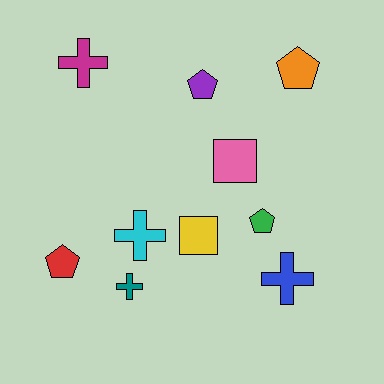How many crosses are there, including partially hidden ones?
There are 4 crosses.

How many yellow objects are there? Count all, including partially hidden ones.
There is 1 yellow object.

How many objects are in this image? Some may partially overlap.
There are 10 objects.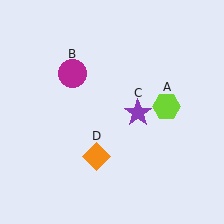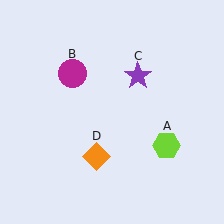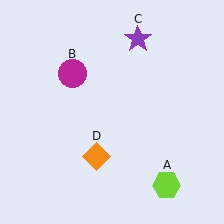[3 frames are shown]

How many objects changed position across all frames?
2 objects changed position: lime hexagon (object A), purple star (object C).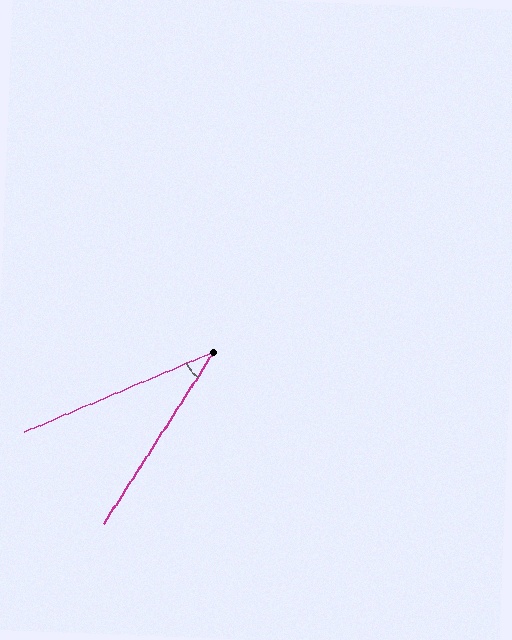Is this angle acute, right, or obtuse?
It is acute.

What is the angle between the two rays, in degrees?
Approximately 34 degrees.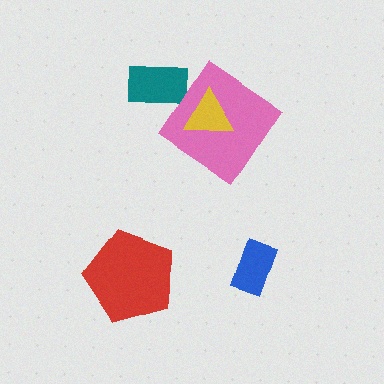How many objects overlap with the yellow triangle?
1 object overlaps with the yellow triangle.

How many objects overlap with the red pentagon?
0 objects overlap with the red pentagon.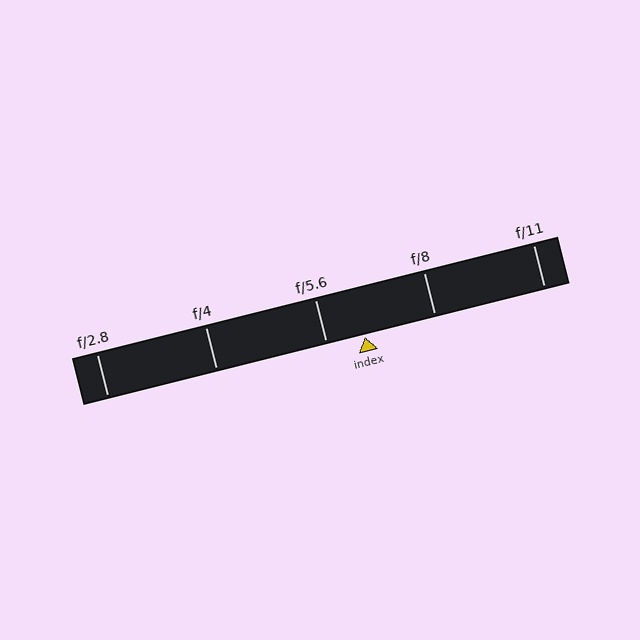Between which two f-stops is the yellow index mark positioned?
The index mark is between f/5.6 and f/8.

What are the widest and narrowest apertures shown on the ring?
The widest aperture shown is f/2.8 and the narrowest is f/11.